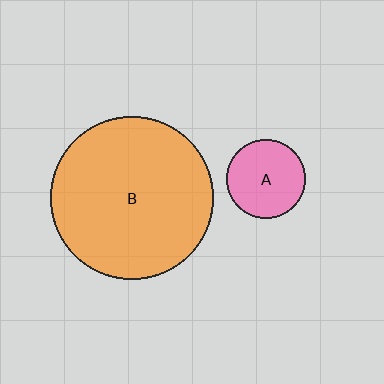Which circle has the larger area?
Circle B (orange).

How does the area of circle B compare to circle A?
Approximately 4.3 times.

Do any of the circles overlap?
No, none of the circles overlap.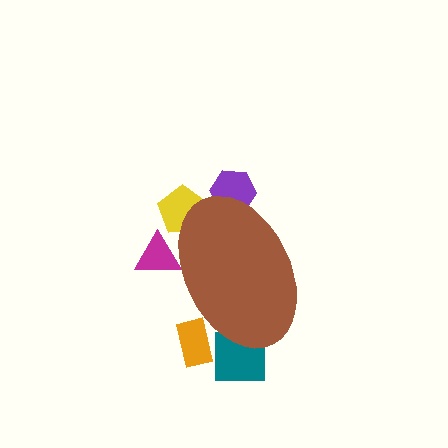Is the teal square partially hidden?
Yes, the teal square is partially hidden behind the brown ellipse.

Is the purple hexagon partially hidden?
Yes, the purple hexagon is partially hidden behind the brown ellipse.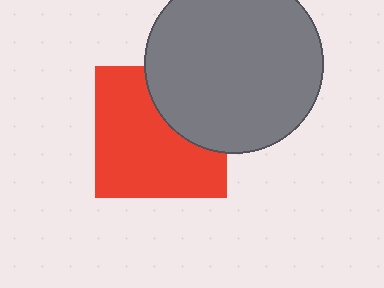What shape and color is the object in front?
The object in front is a gray circle.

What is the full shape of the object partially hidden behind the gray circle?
The partially hidden object is a red square.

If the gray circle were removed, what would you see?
You would see the complete red square.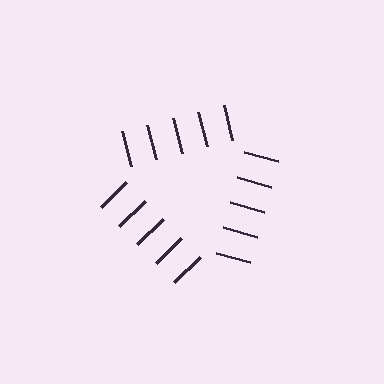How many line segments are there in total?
15 — 5 along each of the 3 edges.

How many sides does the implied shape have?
3 sides — the line-ends trace a triangle.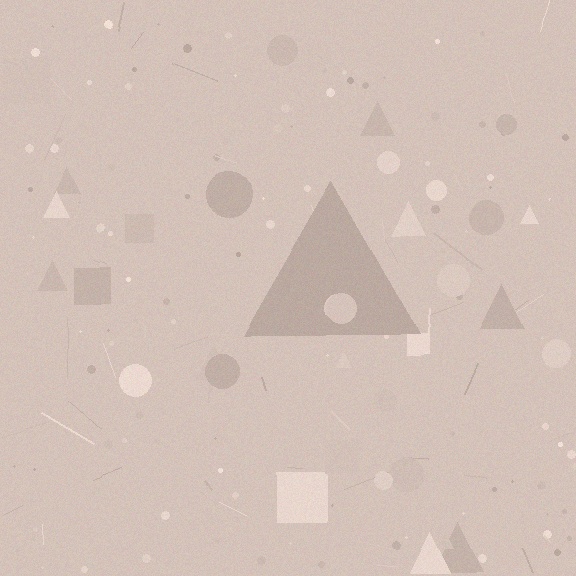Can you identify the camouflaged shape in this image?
The camouflaged shape is a triangle.